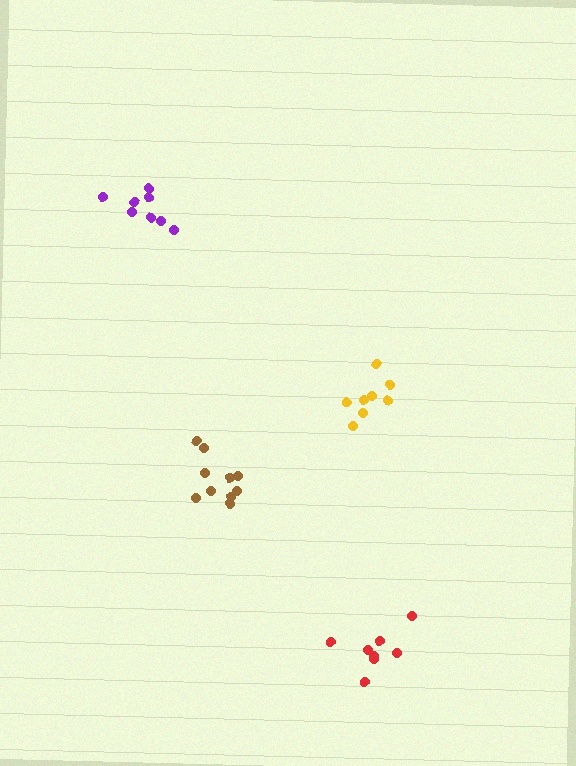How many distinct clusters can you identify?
There are 4 distinct clusters.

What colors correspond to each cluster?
The clusters are colored: red, purple, yellow, brown.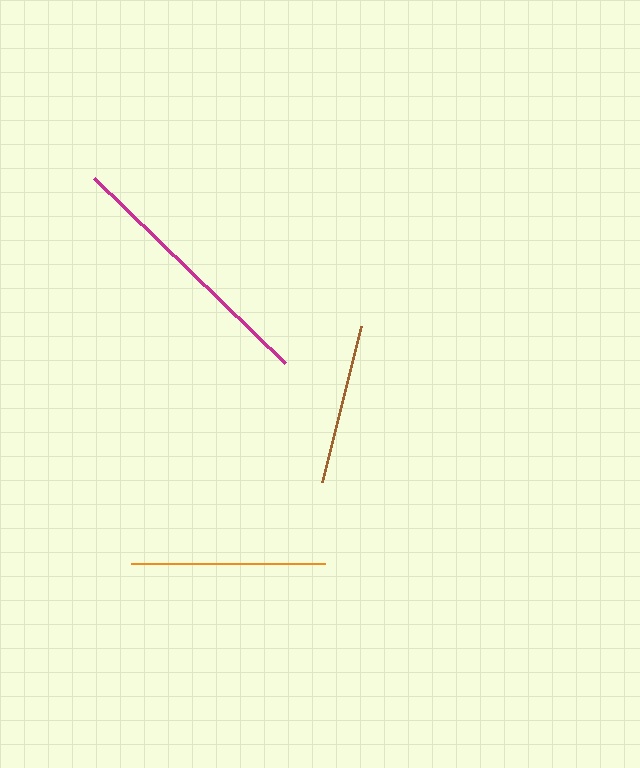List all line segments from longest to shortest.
From longest to shortest: magenta, orange, brown.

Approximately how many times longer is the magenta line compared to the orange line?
The magenta line is approximately 1.4 times the length of the orange line.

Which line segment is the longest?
The magenta line is the longest at approximately 266 pixels.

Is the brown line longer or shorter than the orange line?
The orange line is longer than the brown line.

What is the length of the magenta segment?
The magenta segment is approximately 266 pixels long.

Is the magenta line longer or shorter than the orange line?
The magenta line is longer than the orange line.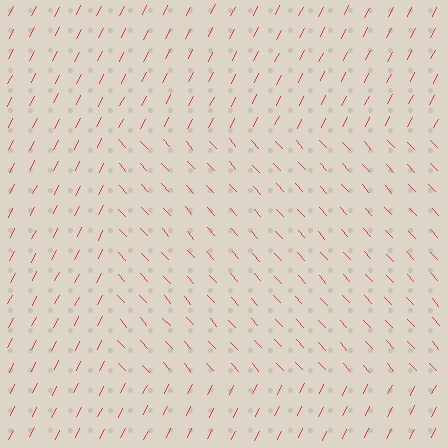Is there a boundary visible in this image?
Yes, there is a texture boundary formed by a change in line orientation.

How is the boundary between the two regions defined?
The boundary is defined purely by a change in line orientation (approximately 69 degrees difference). All lines are the same color and thickness.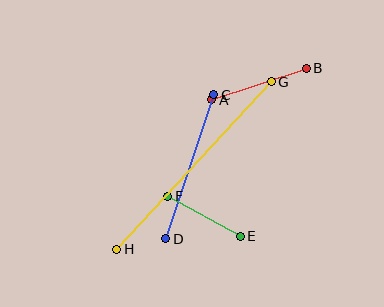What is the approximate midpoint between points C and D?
The midpoint is at approximately (190, 167) pixels.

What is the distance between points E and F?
The distance is approximately 83 pixels.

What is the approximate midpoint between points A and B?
The midpoint is at approximately (259, 84) pixels.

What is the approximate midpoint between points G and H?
The midpoint is at approximately (194, 165) pixels.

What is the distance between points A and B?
The distance is approximately 100 pixels.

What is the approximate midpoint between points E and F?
The midpoint is at approximately (204, 216) pixels.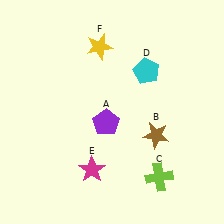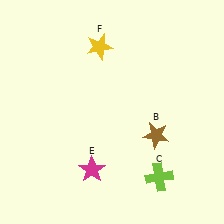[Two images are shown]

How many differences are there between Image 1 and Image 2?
There are 2 differences between the two images.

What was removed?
The cyan pentagon (D), the purple pentagon (A) were removed in Image 2.